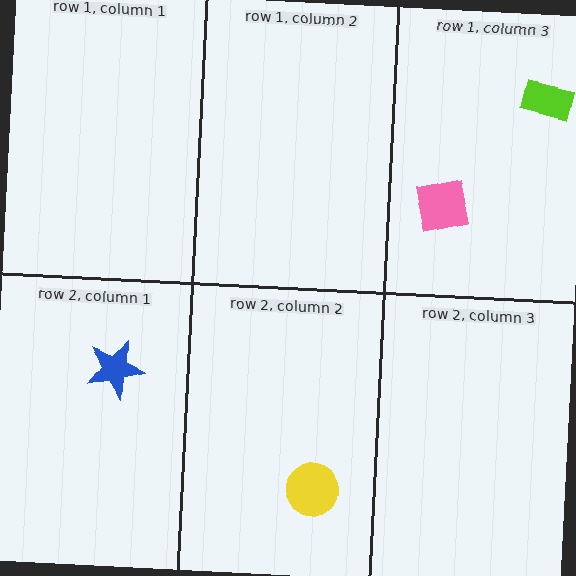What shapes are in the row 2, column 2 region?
The yellow circle.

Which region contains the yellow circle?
The row 2, column 2 region.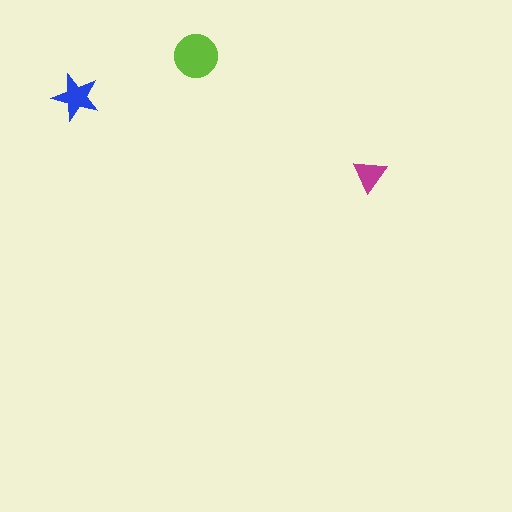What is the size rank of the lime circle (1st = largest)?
1st.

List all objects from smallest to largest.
The magenta triangle, the blue star, the lime circle.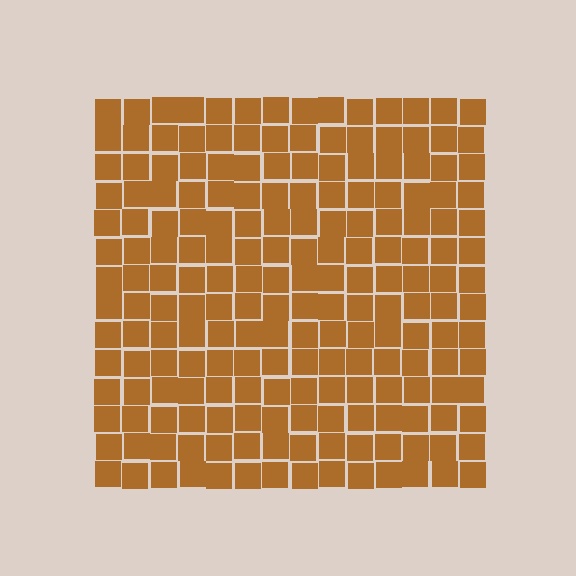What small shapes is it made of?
It is made of small squares.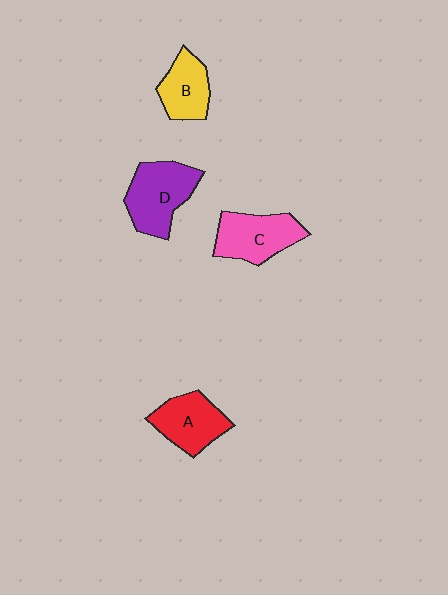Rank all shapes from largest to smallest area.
From largest to smallest: D (purple), C (pink), A (red), B (yellow).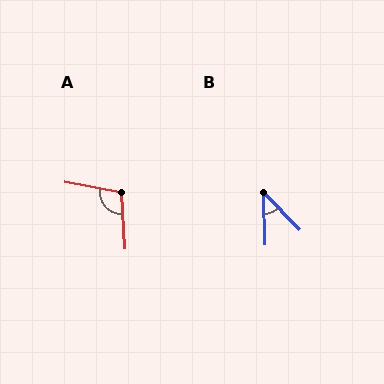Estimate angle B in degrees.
Approximately 42 degrees.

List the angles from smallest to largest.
B (42°), A (104°).